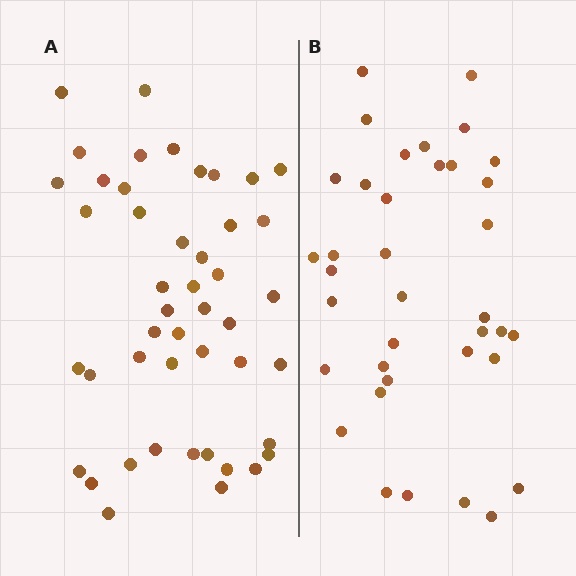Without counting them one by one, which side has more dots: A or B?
Region A (the left region) has more dots.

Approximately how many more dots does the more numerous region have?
Region A has roughly 8 or so more dots than region B.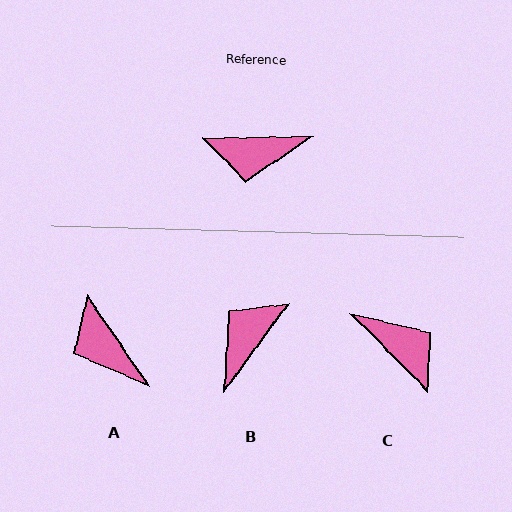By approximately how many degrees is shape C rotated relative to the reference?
Approximately 133 degrees counter-clockwise.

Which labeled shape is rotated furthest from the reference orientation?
C, about 133 degrees away.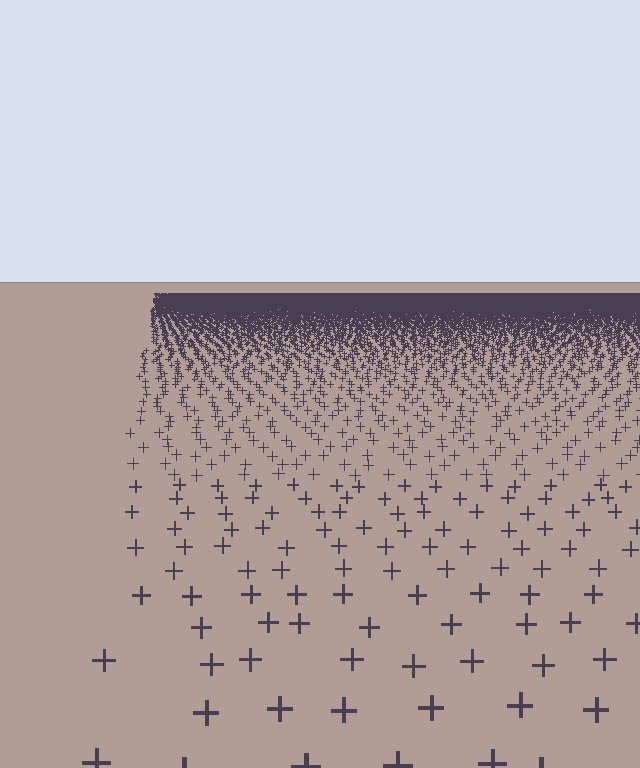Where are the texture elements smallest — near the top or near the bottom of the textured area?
Near the top.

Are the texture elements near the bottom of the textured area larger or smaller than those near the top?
Larger. Near the bottom, elements are closer to the viewer and appear at a bigger on-screen size.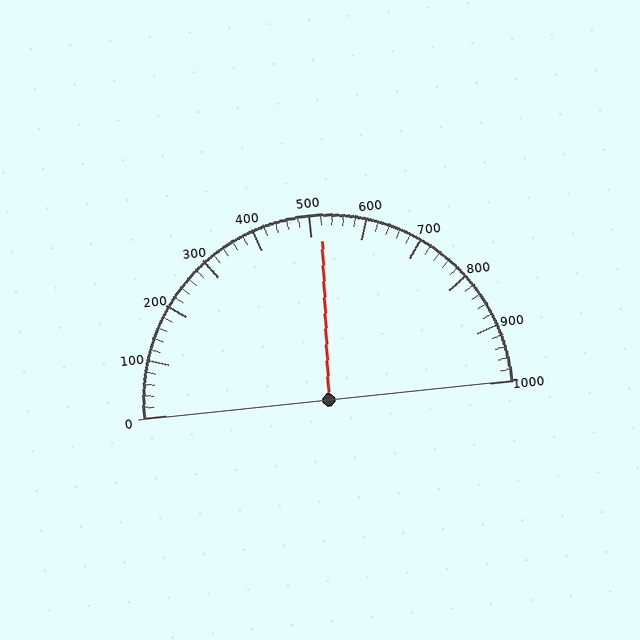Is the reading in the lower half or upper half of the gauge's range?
The reading is in the upper half of the range (0 to 1000).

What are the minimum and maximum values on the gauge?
The gauge ranges from 0 to 1000.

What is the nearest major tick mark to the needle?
The nearest major tick mark is 500.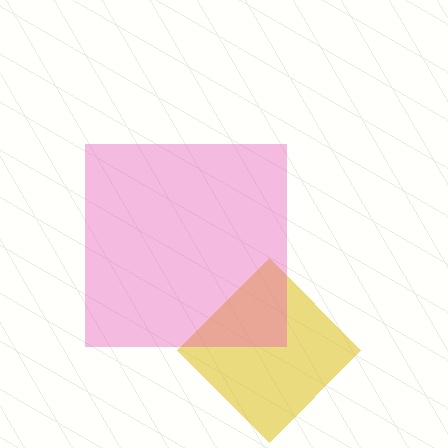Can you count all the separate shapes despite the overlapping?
Yes, there are 2 separate shapes.